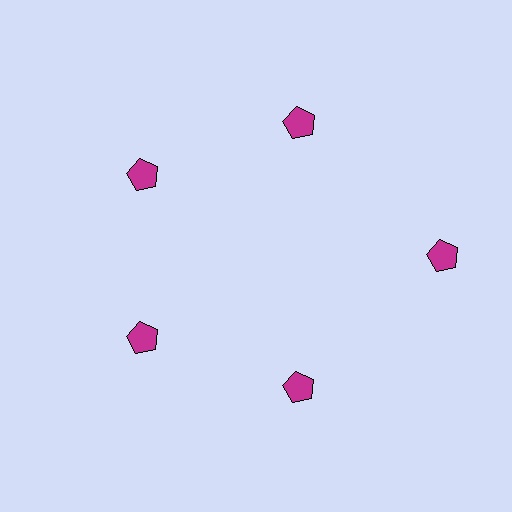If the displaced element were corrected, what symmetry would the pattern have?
It would have 5-fold rotational symmetry — the pattern would map onto itself every 72 degrees.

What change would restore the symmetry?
The symmetry would be restored by moving it inward, back onto the ring so that all 5 pentagons sit at equal angles and equal distance from the center.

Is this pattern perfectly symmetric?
No. The 5 magenta pentagons are arranged in a ring, but one element near the 3 o'clock position is pushed outward from the center, breaking the 5-fold rotational symmetry.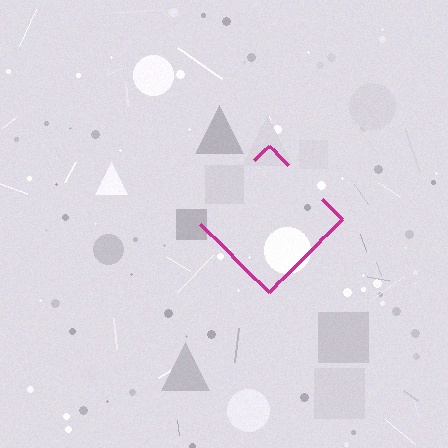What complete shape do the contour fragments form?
The contour fragments form a diamond.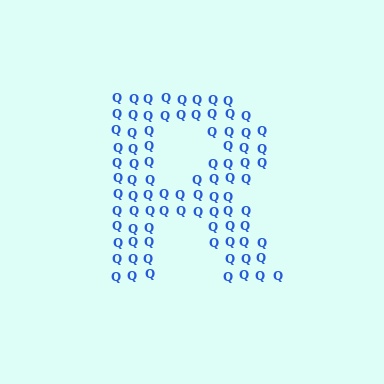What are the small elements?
The small elements are letter Q's.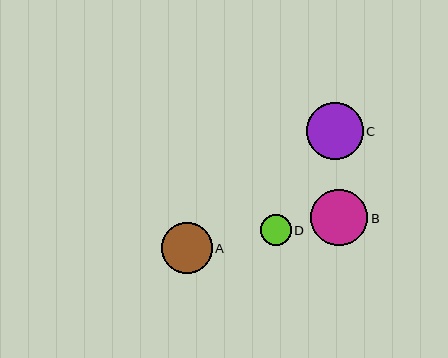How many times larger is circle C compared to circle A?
Circle C is approximately 1.1 times the size of circle A.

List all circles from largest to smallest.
From largest to smallest: C, B, A, D.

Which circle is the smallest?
Circle D is the smallest with a size of approximately 31 pixels.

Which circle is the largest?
Circle C is the largest with a size of approximately 57 pixels.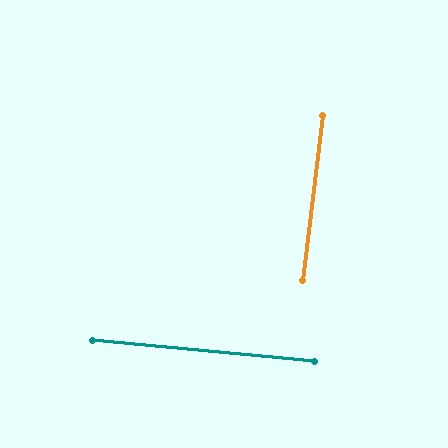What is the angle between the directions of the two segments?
Approximately 89 degrees.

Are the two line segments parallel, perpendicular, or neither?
Perpendicular — they meet at approximately 89°.